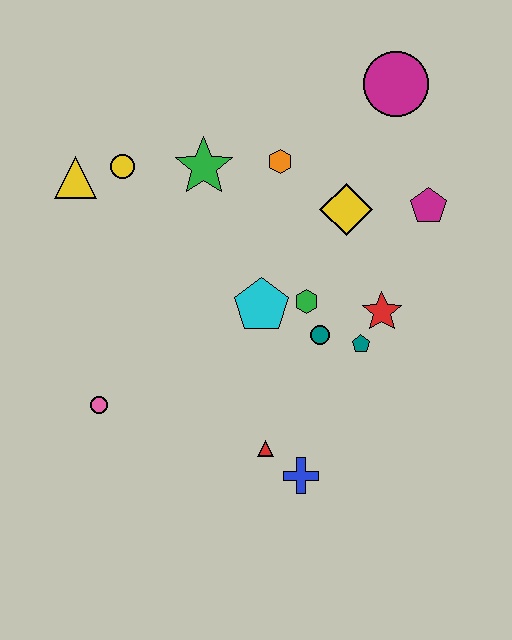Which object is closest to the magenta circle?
The magenta pentagon is closest to the magenta circle.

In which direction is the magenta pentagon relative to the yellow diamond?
The magenta pentagon is to the right of the yellow diamond.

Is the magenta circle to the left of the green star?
No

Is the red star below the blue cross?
No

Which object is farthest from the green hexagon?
The yellow triangle is farthest from the green hexagon.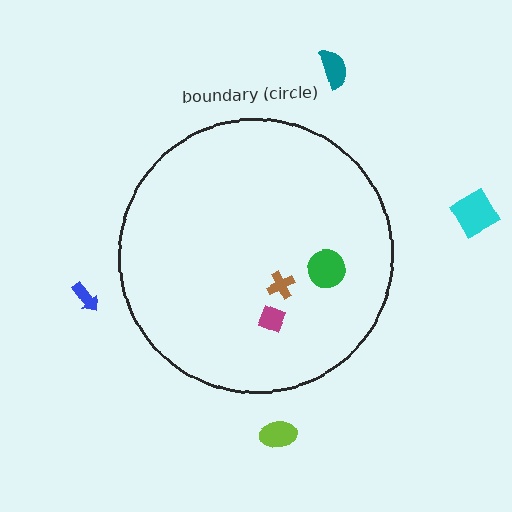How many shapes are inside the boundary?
3 inside, 4 outside.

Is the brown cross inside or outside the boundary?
Inside.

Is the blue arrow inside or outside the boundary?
Outside.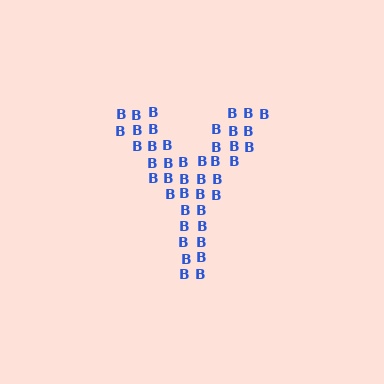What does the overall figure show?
The overall figure shows the letter Y.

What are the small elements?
The small elements are letter B's.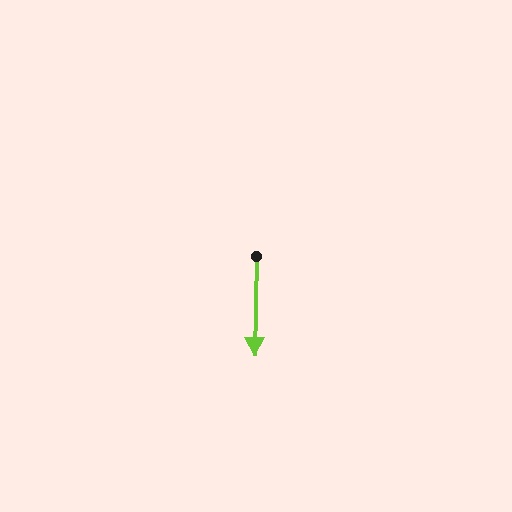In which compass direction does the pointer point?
South.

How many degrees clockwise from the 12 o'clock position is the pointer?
Approximately 181 degrees.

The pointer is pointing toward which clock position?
Roughly 6 o'clock.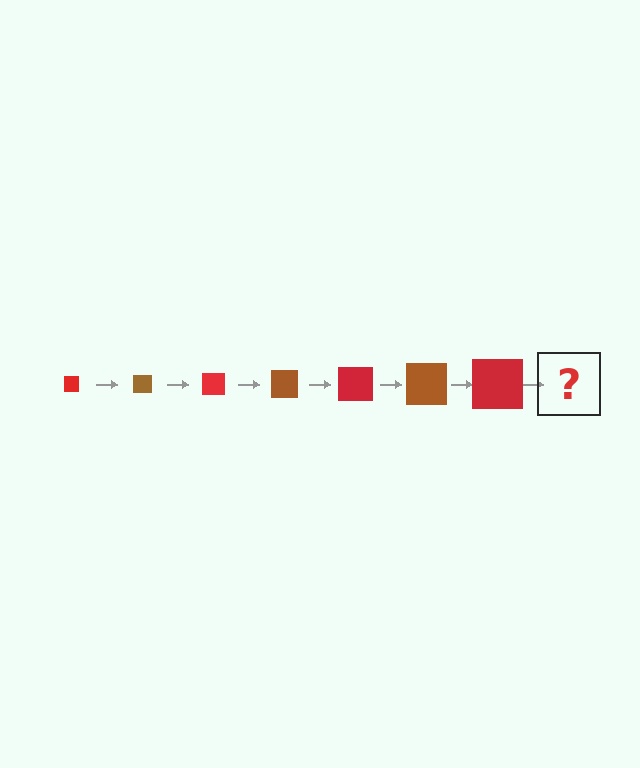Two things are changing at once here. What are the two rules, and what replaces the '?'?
The two rules are that the square grows larger each step and the color cycles through red and brown. The '?' should be a brown square, larger than the previous one.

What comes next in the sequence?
The next element should be a brown square, larger than the previous one.